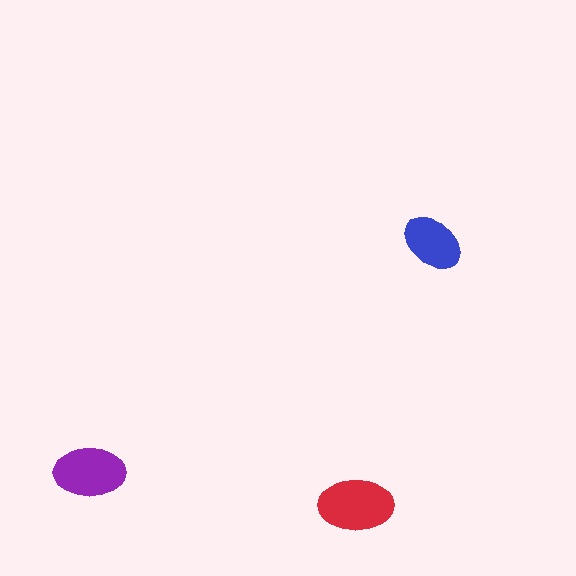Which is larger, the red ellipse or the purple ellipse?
The red one.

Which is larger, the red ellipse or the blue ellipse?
The red one.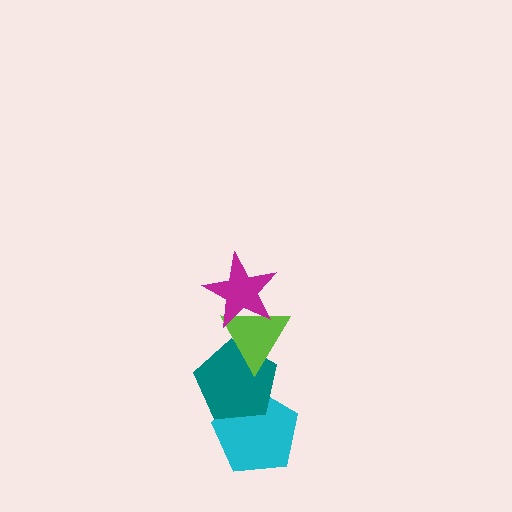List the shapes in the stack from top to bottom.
From top to bottom: the magenta star, the lime triangle, the teal pentagon, the cyan pentagon.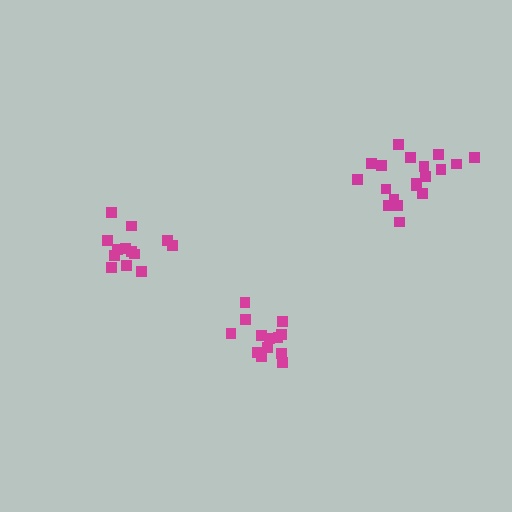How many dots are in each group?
Group 1: 13 dots, Group 2: 13 dots, Group 3: 19 dots (45 total).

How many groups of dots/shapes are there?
There are 3 groups.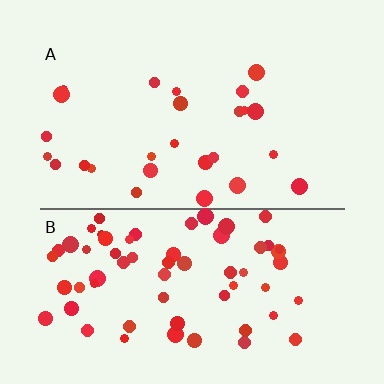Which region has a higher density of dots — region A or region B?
B (the bottom).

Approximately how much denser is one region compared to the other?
Approximately 2.5× — region B over region A.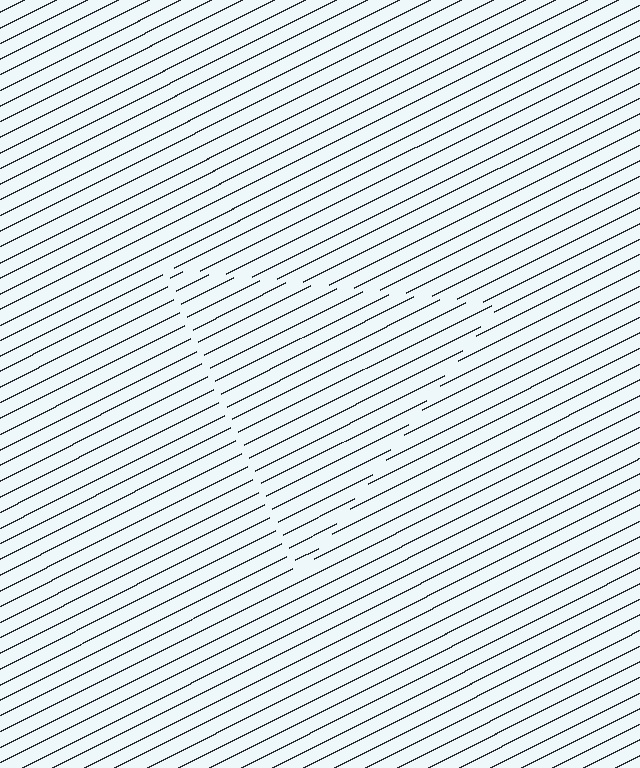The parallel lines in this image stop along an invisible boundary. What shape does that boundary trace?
An illusory triangle. The interior of the shape contains the same grating, shifted by half a period — the contour is defined by the phase discontinuity where line-ends from the inner and outer gratings abut.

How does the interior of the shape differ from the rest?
The interior of the shape contains the same grating, shifted by half a period — the contour is defined by the phase discontinuity where line-ends from the inner and outer gratings abut.